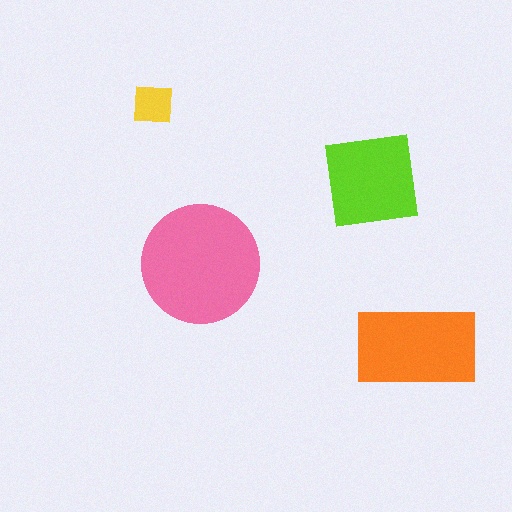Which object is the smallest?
The yellow square.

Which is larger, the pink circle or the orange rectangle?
The pink circle.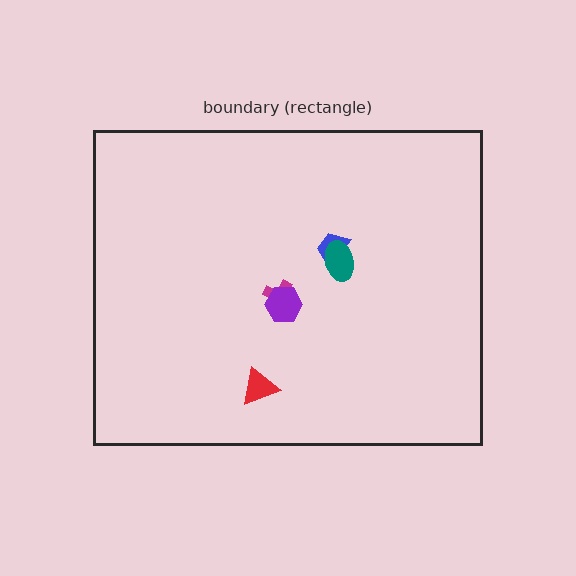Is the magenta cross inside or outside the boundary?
Inside.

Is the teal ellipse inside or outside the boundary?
Inside.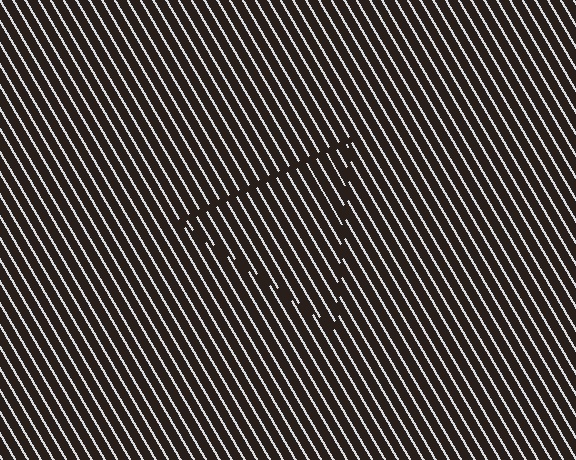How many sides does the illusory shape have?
3 sides — the line-ends trace a triangle.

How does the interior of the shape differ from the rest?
The interior of the shape contains the same grating, shifted by half a period — the contour is defined by the phase discontinuity where line-ends from the inner and outer gratings abut.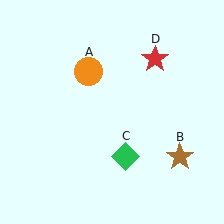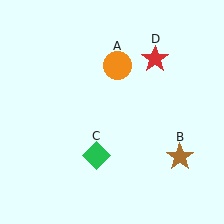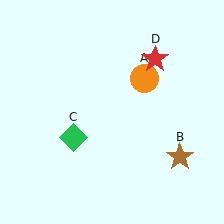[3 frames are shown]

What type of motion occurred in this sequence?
The orange circle (object A), green diamond (object C) rotated clockwise around the center of the scene.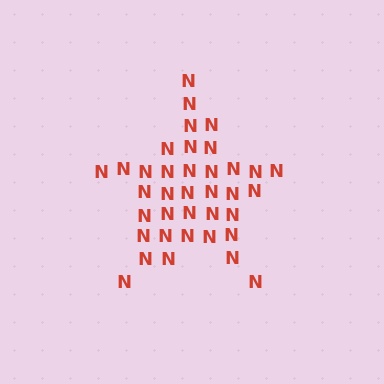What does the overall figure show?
The overall figure shows a star.